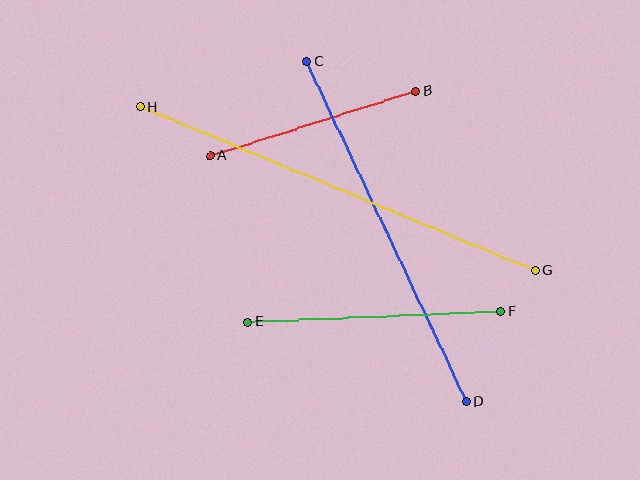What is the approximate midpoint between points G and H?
The midpoint is at approximately (338, 189) pixels.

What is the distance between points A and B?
The distance is approximately 215 pixels.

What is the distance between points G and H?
The distance is approximately 428 pixels.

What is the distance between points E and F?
The distance is approximately 253 pixels.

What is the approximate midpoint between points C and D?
The midpoint is at approximately (386, 231) pixels.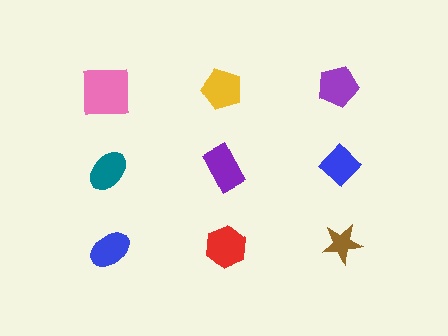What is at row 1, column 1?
A pink square.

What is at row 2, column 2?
A purple rectangle.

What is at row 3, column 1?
A blue ellipse.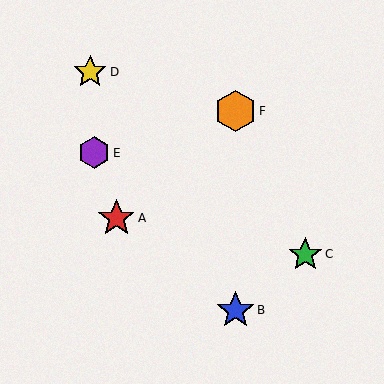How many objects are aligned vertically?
2 objects (B, F) are aligned vertically.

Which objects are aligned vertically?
Objects B, F are aligned vertically.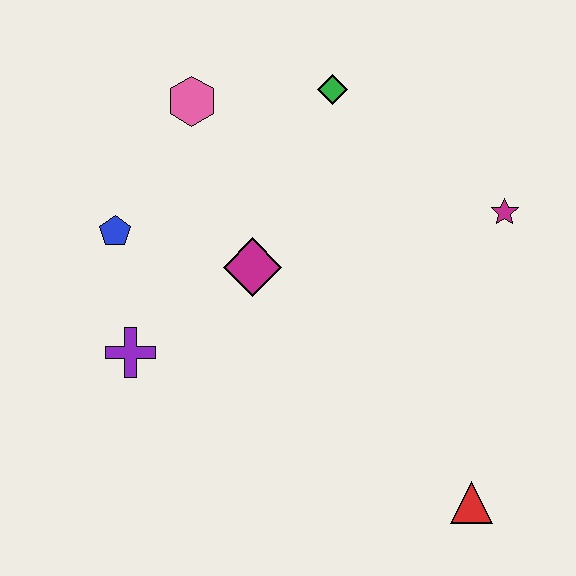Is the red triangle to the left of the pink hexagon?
No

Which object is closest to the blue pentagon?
The purple cross is closest to the blue pentagon.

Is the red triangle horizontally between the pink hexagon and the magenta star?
Yes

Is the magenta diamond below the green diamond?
Yes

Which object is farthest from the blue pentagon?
The red triangle is farthest from the blue pentagon.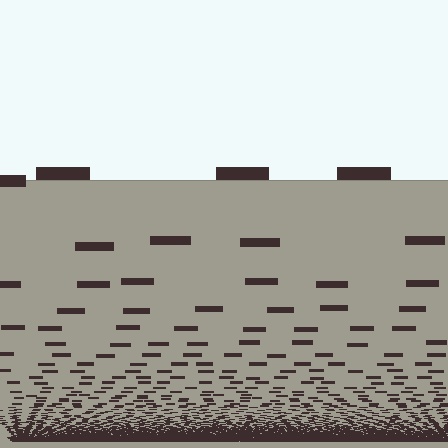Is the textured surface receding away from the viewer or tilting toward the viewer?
The surface appears to tilt toward the viewer. Texture elements get larger and sparser toward the top.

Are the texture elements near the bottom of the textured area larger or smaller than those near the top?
Smaller. The gradient is inverted — elements near the bottom are smaller and denser.